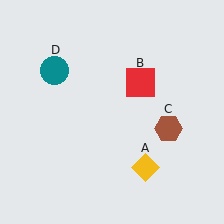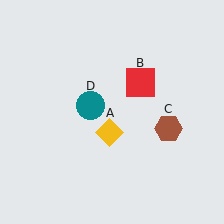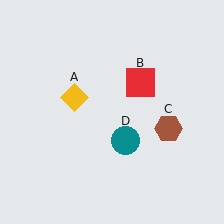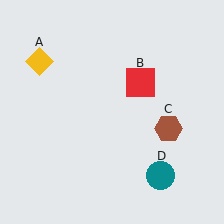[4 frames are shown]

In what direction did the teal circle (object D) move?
The teal circle (object D) moved down and to the right.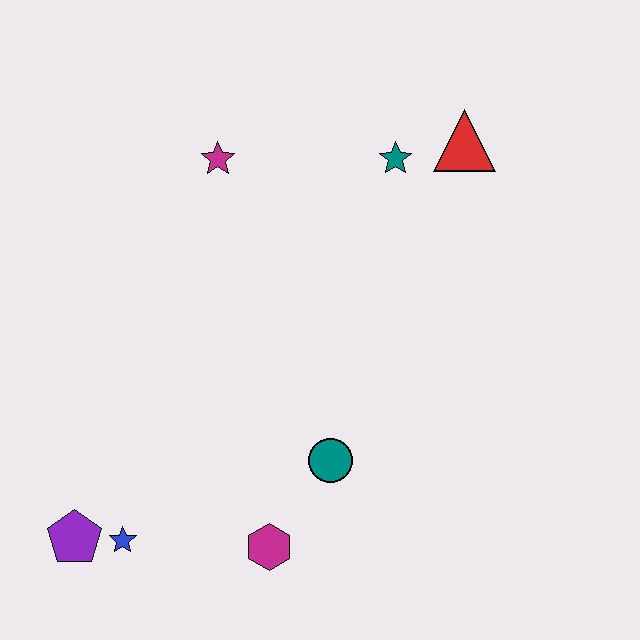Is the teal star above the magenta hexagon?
Yes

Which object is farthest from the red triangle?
The purple pentagon is farthest from the red triangle.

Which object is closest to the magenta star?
The teal star is closest to the magenta star.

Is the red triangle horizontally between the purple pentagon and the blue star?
No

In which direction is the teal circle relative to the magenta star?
The teal circle is below the magenta star.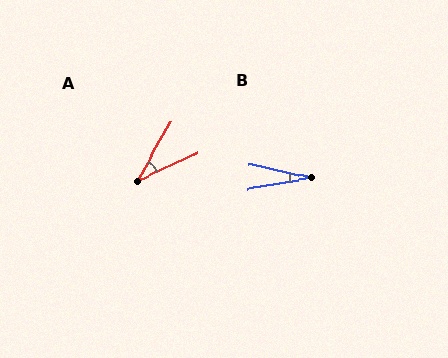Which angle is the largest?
A, at approximately 36 degrees.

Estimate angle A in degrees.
Approximately 36 degrees.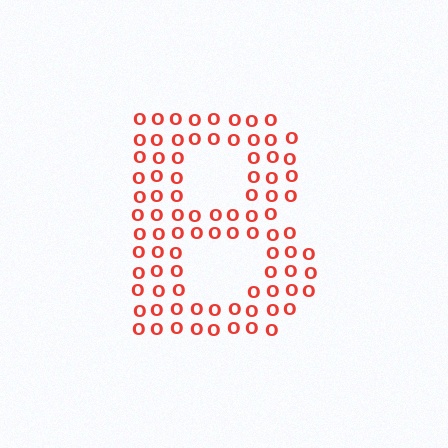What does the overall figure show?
The overall figure shows the letter B.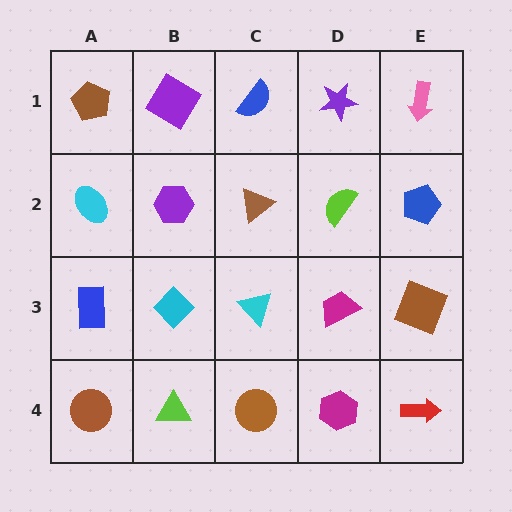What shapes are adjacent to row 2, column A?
A brown pentagon (row 1, column A), a blue rectangle (row 3, column A), a purple hexagon (row 2, column B).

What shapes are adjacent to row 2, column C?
A blue semicircle (row 1, column C), a cyan triangle (row 3, column C), a purple hexagon (row 2, column B), a lime semicircle (row 2, column D).